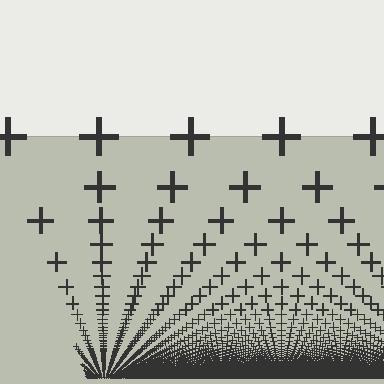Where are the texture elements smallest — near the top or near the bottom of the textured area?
Near the bottom.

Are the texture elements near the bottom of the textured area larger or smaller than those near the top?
Smaller. The gradient is inverted — elements near the bottom are smaller and denser.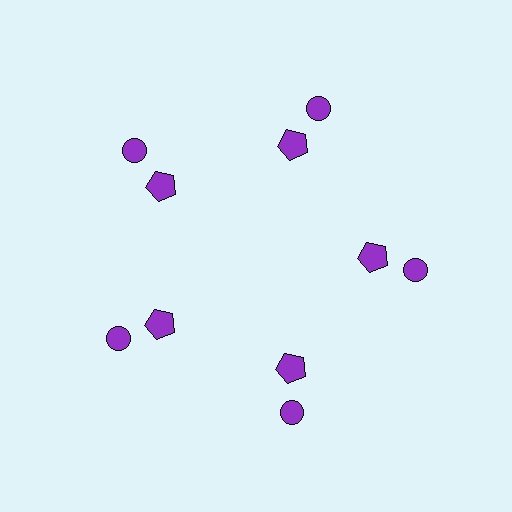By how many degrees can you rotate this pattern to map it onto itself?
The pattern maps onto itself every 72 degrees of rotation.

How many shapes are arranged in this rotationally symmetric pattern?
There are 10 shapes, arranged in 5 groups of 2.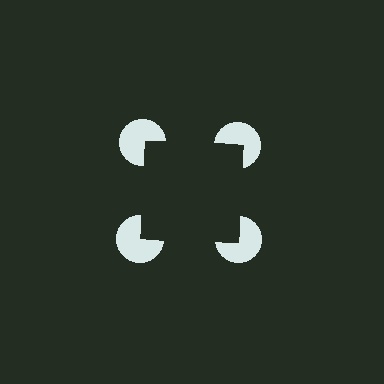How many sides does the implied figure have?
4 sides.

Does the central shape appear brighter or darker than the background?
It typically appears slightly darker than the background, even though no actual brightness change is drawn.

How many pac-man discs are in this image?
There are 4 — one at each vertex of the illusory square.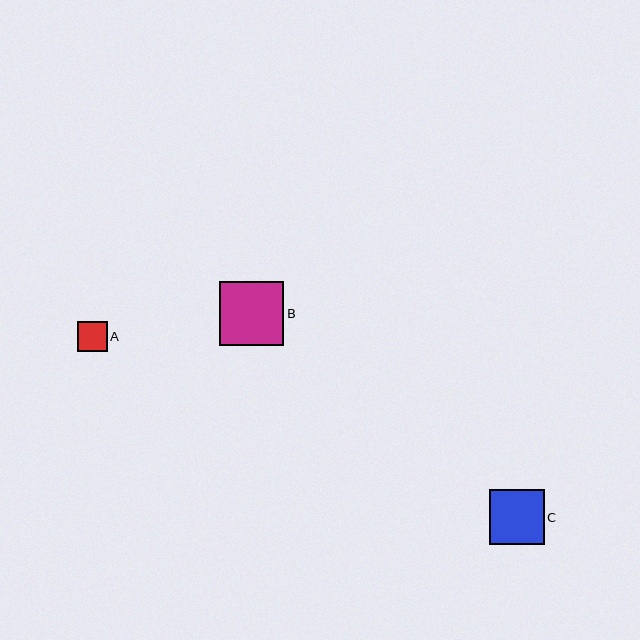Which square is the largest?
Square B is the largest with a size of approximately 64 pixels.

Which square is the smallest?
Square A is the smallest with a size of approximately 29 pixels.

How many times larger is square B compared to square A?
Square B is approximately 2.2 times the size of square A.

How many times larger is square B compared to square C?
Square B is approximately 1.2 times the size of square C.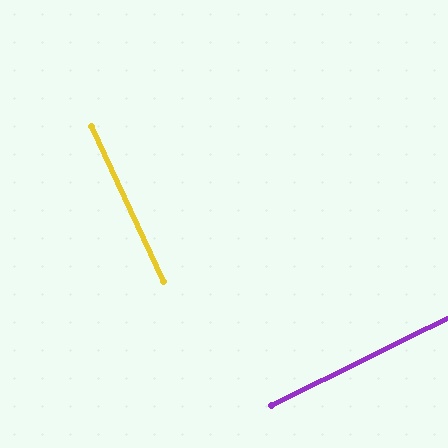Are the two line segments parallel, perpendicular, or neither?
Perpendicular — they meet at approximately 88°.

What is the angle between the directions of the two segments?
Approximately 88 degrees.